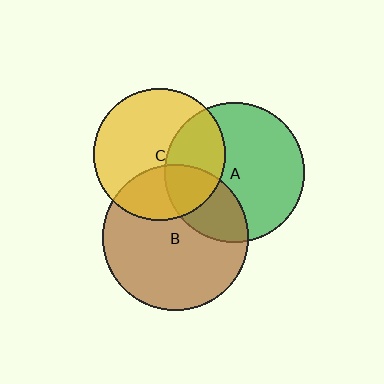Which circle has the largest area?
Circle B (brown).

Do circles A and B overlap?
Yes.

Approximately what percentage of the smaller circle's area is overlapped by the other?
Approximately 30%.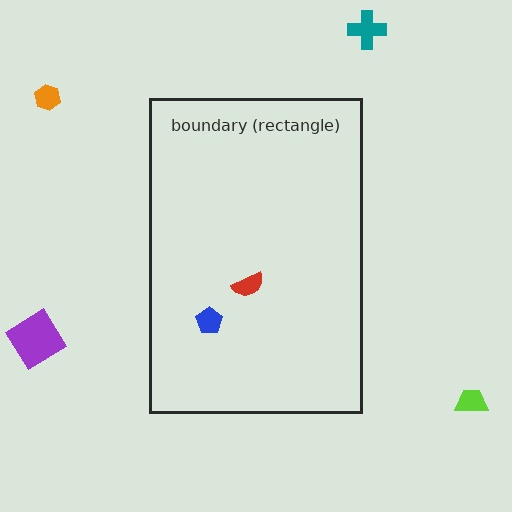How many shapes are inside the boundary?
2 inside, 4 outside.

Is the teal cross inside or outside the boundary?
Outside.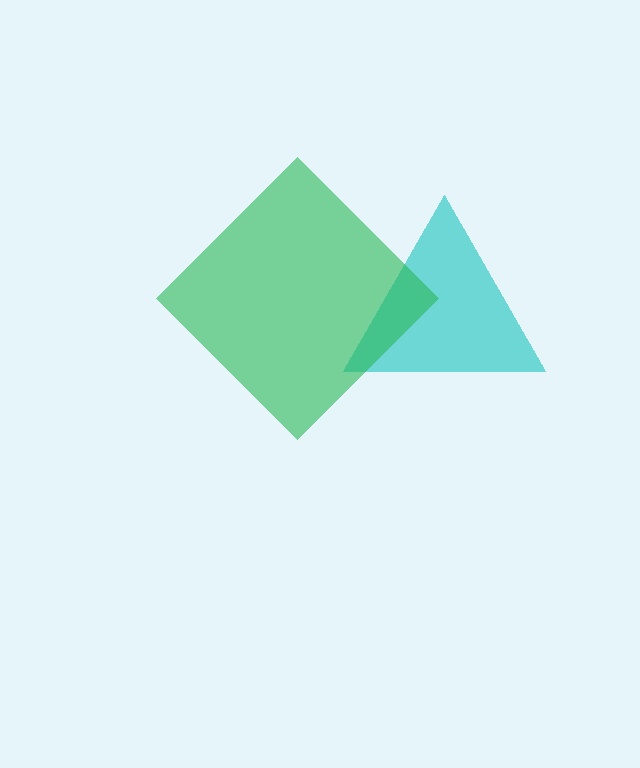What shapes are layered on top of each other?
The layered shapes are: a cyan triangle, a green diamond.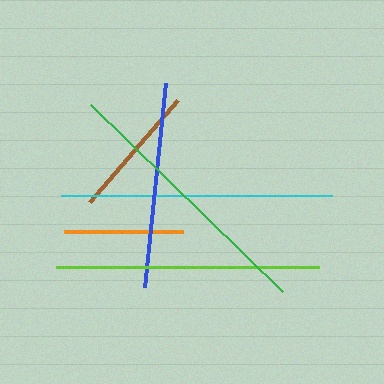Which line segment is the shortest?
The orange line is the shortest at approximately 119 pixels.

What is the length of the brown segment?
The brown segment is approximately 135 pixels long.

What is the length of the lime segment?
The lime segment is approximately 263 pixels long.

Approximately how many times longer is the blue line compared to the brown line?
The blue line is approximately 1.5 times the length of the brown line.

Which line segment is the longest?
The cyan line is the longest at approximately 271 pixels.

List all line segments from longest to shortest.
From longest to shortest: cyan, green, lime, blue, brown, orange.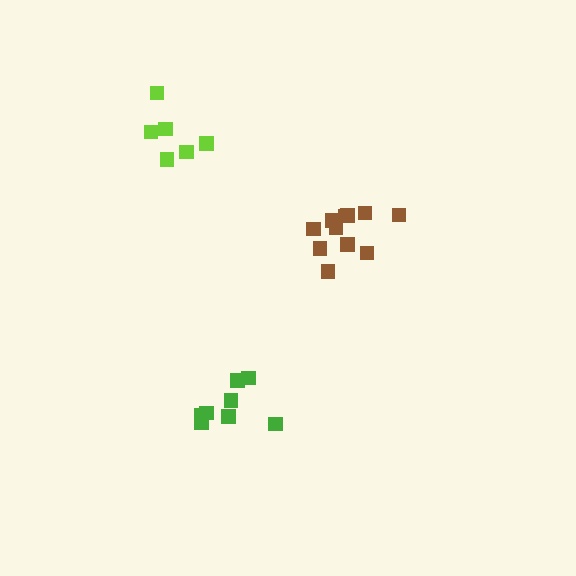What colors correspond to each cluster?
The clusters are colored: lime, brown, green.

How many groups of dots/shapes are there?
There are 3 groups.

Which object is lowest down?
The green cluster is bottommost.